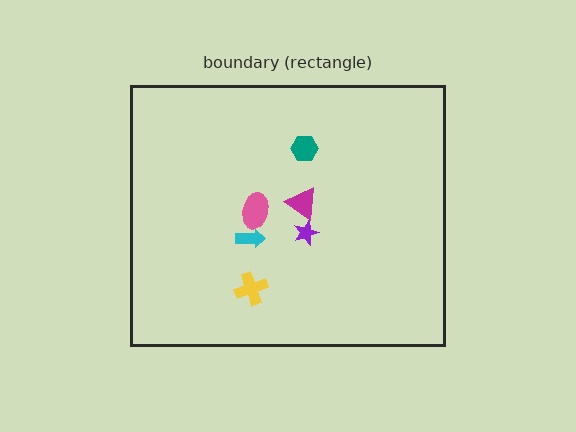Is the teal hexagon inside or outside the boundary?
Inside.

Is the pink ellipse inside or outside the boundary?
Inside.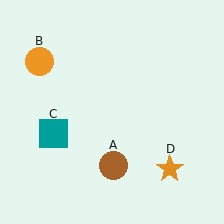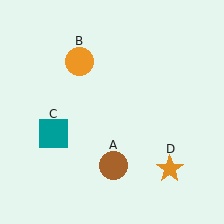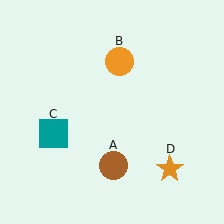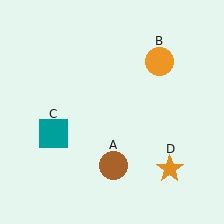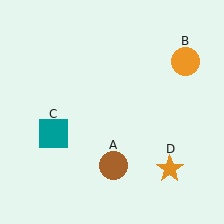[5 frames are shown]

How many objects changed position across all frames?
1 object changed position: orange circle (object B).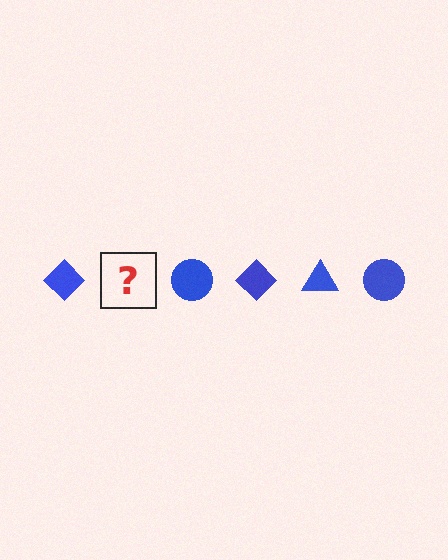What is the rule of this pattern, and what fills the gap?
The rule is that the pattern cycles through diamond, triangle, circle shapes in blue. The gap should be filled with a blue triangle.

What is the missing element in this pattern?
The missing element is a blue triangle.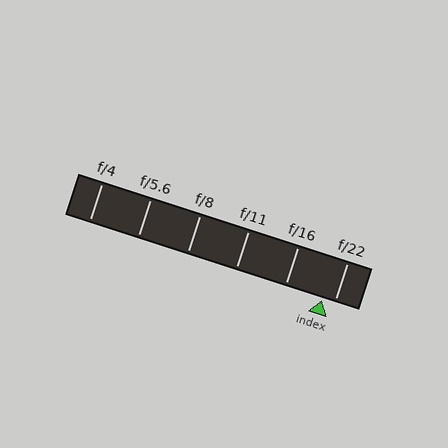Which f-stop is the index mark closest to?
The index mark is closest to f/22.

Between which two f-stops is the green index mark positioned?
The index mark is between f/16 and f/22.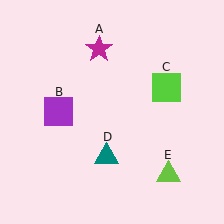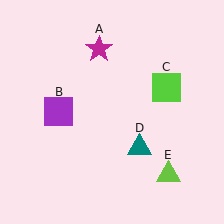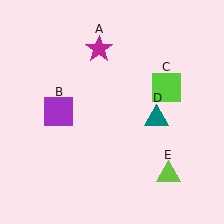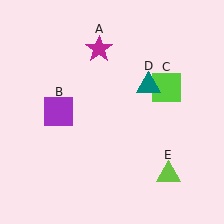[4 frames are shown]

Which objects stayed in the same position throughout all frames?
Magenta star (object A) and purple square (object B) and lime square (object C) and lime triangle (object E) remained stationary.